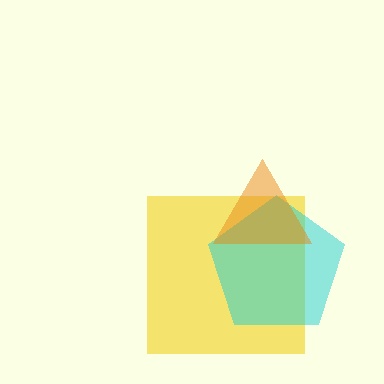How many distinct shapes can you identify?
There are 3 distinct shapes: a yellow square, a cyan pentagon, an orange triangle.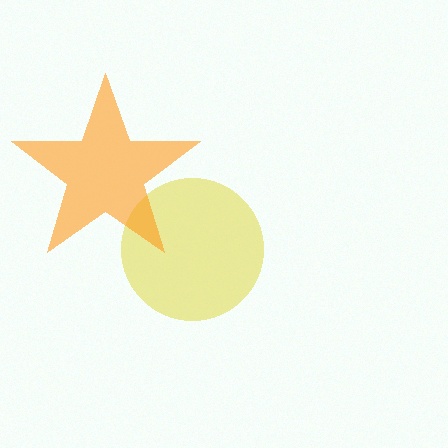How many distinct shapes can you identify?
There are 2 distinct shapes: a yellow circle, an orange star.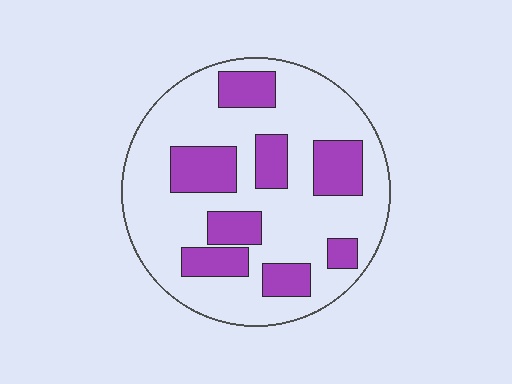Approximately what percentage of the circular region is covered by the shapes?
Approximately 30%.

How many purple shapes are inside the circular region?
8.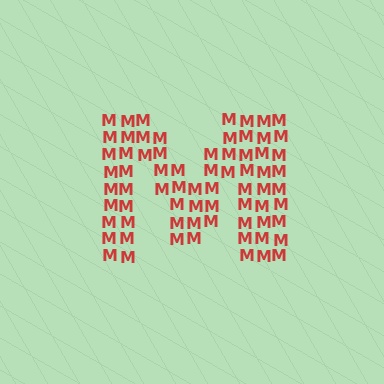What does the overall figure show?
The overall figure shows the letter M.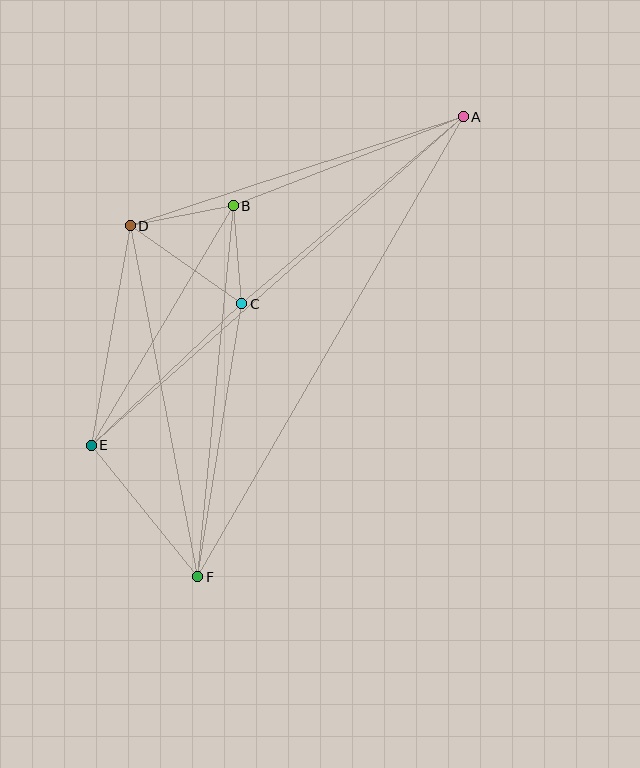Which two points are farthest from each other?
Points A and F are farthest from each other.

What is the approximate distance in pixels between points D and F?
The distance between D and F is approximately 357 pixels.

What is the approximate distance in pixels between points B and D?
The distance between B and D is approximately 105 pixels.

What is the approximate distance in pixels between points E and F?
The distance between E and F is approximately 169 pixels.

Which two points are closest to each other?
Points B and C are closest to each other.